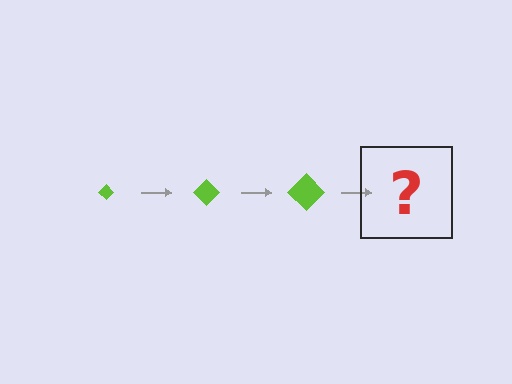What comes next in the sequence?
The next element should be a lime diamond, larger than the previous one.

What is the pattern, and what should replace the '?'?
The pattern is that the diamond gets progressively larger each step. The '?' should be a lime diamond, larger than the previous one.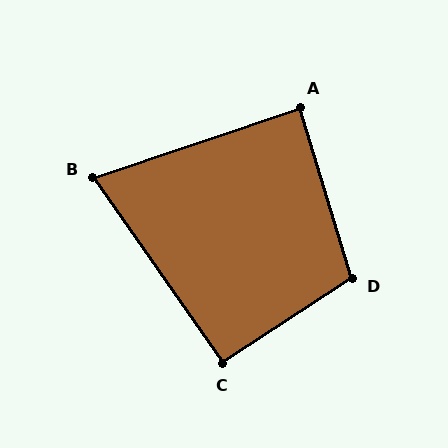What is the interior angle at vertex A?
Approximately 88 degrees (approximately right).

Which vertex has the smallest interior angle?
B, at approximately 74 degrees.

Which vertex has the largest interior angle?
D, at approximately 106 degrees.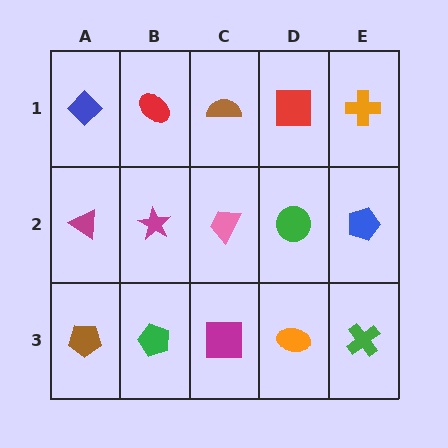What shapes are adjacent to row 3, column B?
A magenta star (row 2, column B), a brown pentagon (row 3, column A), a magenta square (row 3, column C).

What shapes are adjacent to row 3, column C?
A pink trapezoid (row 2, column C), a green pentagon (row 3, column B), an orange ellipse (row 3, column D).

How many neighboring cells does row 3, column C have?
3.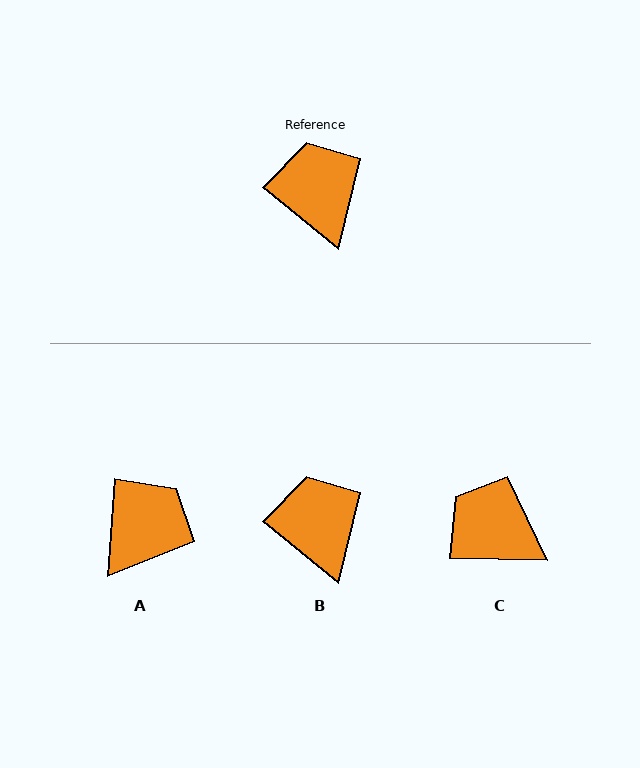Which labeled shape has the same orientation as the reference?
B.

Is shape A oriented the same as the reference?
No, it is off by about 55 degrees.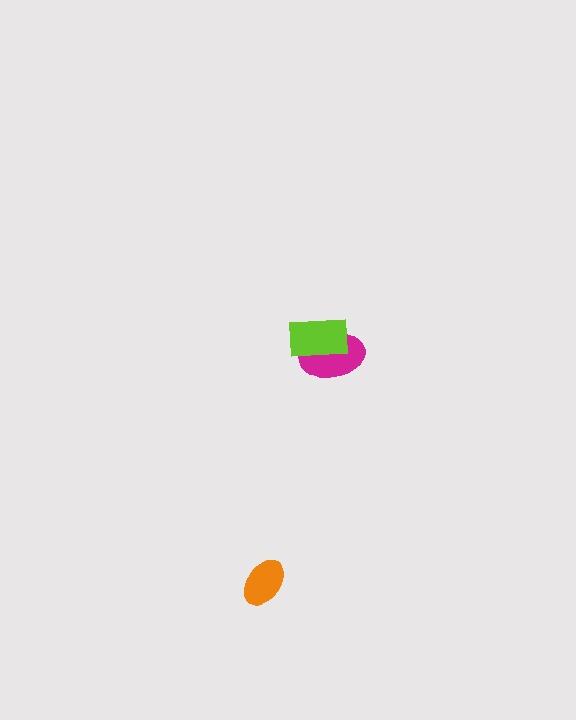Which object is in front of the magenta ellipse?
The lime rectangle is in front of the magenta ellipse.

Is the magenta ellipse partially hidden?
Yes, it is partially covered by another shape.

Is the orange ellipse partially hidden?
No, no other shape covers it.